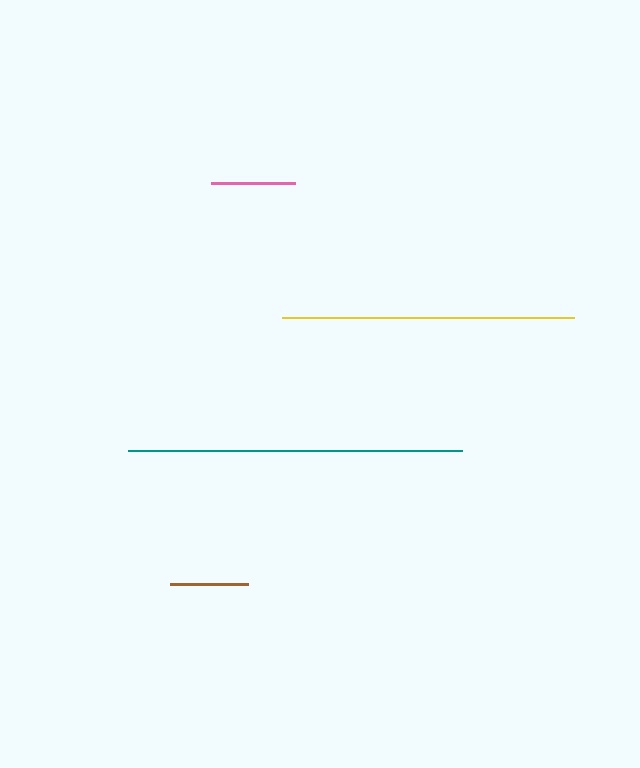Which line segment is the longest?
The teal line is the longest at approximately 335 pixels.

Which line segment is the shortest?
The brown line is the shortest at approximately 78 pixels.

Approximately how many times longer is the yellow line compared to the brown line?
The yellow line is approximately 3.8 times the length of the brown line.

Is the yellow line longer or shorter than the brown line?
The yellow line is longer than the brown line.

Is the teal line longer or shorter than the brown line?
The teal line is longer than the brown line.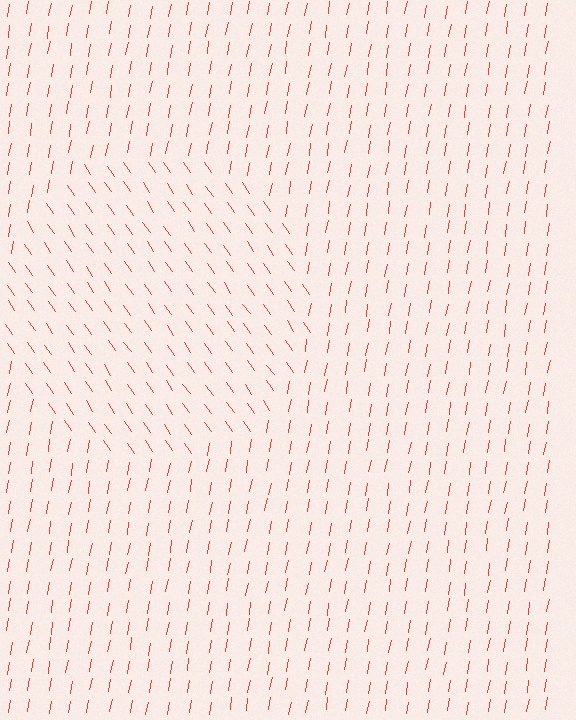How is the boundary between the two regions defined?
The boundary is defined purely by a change in line orientation (approximately 45 degrees difference). All lines are the same color and thickness.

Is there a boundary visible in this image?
Yes, there is a texture boundary formed by a change in line orientation.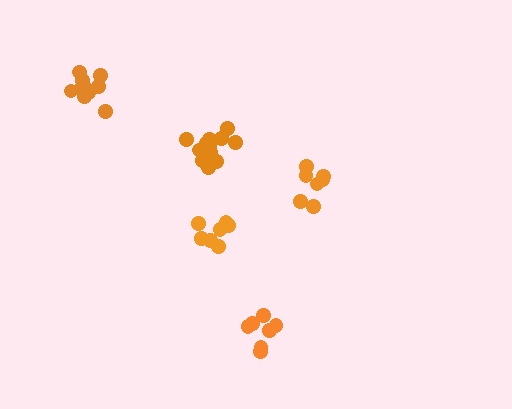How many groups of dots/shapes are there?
There are 5 groups.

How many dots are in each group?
Group 1: 10 dots, Group 2: 7 dots, Group 3: 7 dots, Group 4: 7 dots, Group 5: 13 dots (44 total).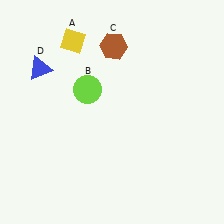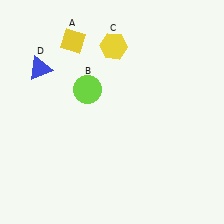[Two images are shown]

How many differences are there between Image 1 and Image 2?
There is 1 difference between the two images.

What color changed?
The hexagon (C) changed from brown in Image 1 to yellow in Image 2.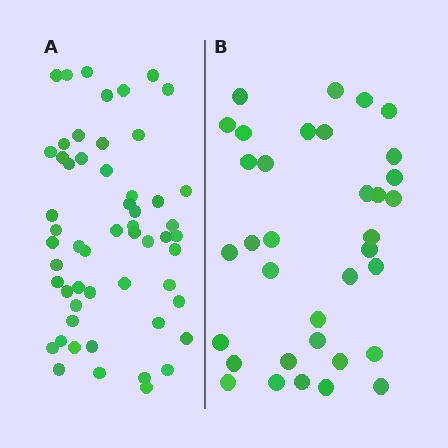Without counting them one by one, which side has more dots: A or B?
Region A (the left region) has more dots.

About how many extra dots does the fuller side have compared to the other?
Region A has approximately 20 more dots than region B.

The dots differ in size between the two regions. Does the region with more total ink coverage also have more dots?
No. Region B has more total ink coverage because its dots are larger, but region A actually contains more individual dots. Total area can be misleading — the number of items is what matters here.